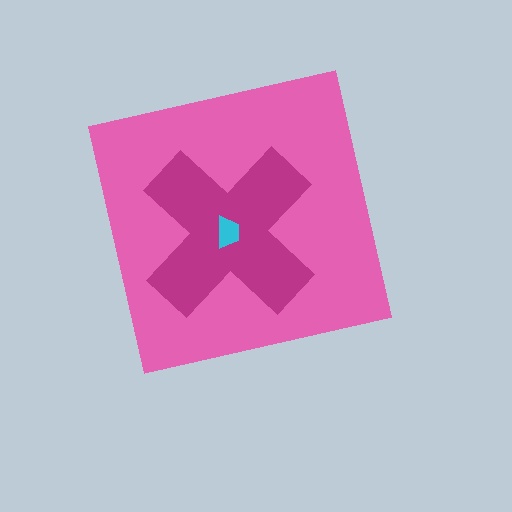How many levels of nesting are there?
3.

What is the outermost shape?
The pink square.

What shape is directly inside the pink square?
The magenta cross.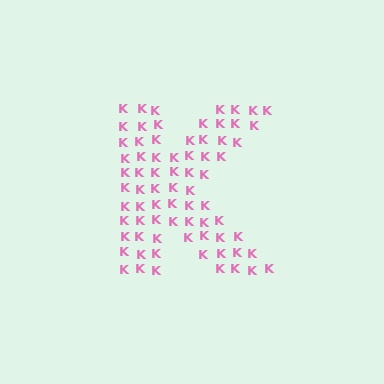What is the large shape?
The large shape is the letter K.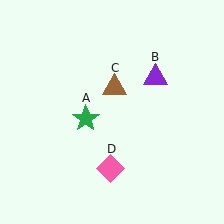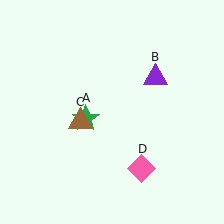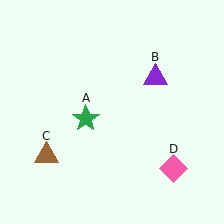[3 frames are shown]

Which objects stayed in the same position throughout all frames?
Green star (object A) and purple triangle (object B) remained stationary.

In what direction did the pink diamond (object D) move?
The pink diamond (object D) moved right.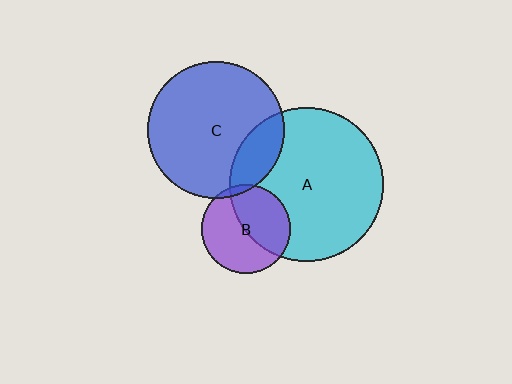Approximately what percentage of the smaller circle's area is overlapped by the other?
Approximately 5%.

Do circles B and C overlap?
Yes.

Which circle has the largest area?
Circle A (cyan).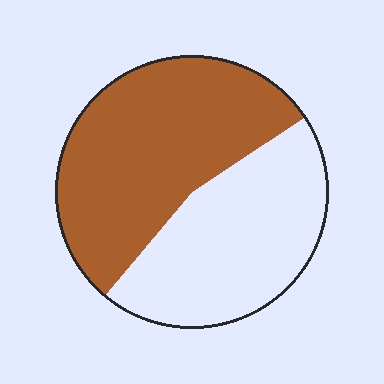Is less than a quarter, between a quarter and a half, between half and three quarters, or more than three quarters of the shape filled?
Between half and three quarters.